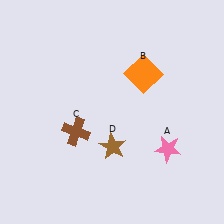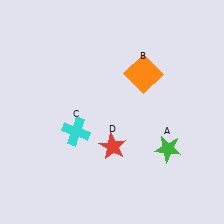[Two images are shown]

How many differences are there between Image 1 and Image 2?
There are 3 differences between the two images.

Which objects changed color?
A changed from pink to green. C changed from brown to cyan. D changed from brown to red.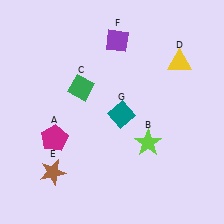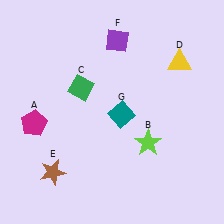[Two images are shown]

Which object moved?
The magenta pentagon (A) moved left.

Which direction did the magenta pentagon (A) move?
The magenta pentagon (A) moved left.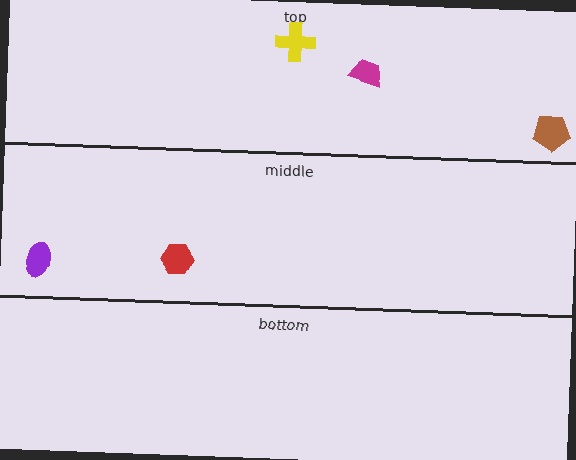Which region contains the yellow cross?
The top region.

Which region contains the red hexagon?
The middle region.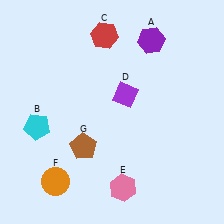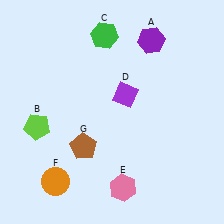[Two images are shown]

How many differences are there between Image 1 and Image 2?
There are 2 differences between the two images.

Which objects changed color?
B changed from cyan to lime. C changed from red to green.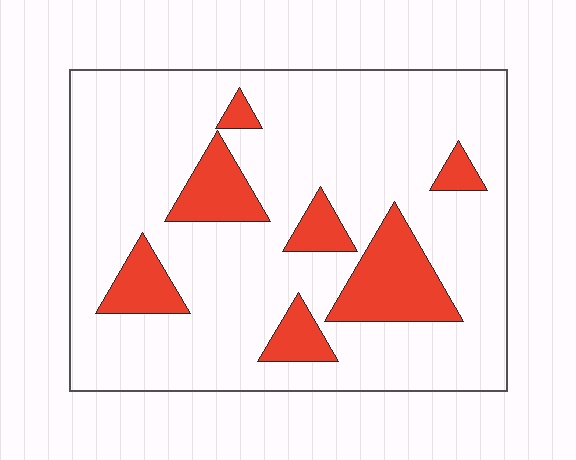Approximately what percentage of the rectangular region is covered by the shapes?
Approximately 20%.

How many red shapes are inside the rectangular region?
7.